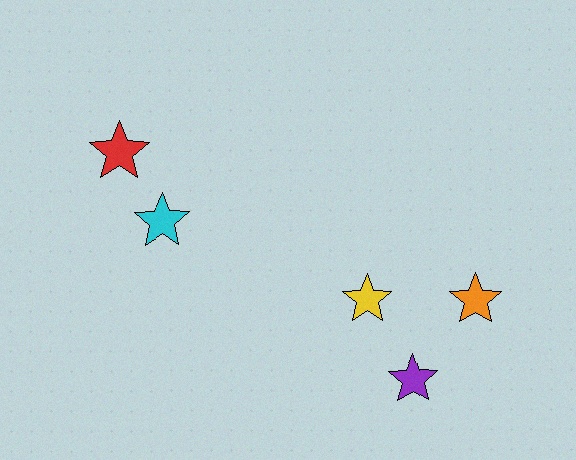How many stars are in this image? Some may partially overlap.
There are 5 stars.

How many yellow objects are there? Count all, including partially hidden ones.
There is 1 yellow object.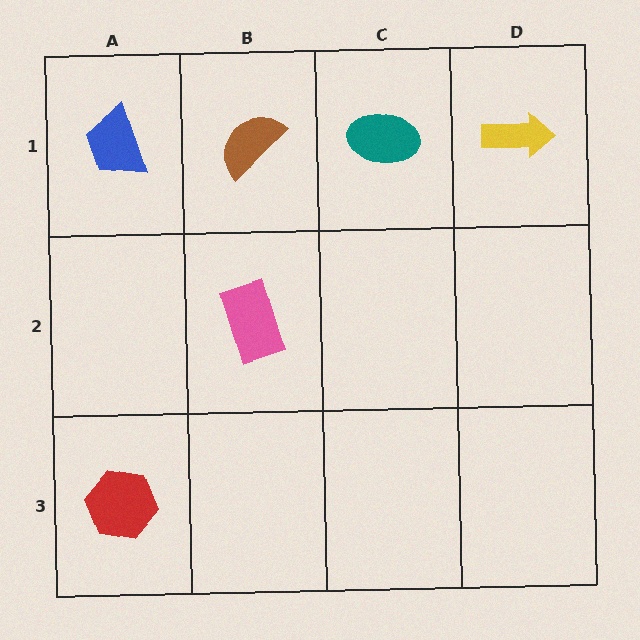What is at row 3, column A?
A red hexagon.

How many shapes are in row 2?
1 shape.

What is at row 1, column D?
A yellow arrow.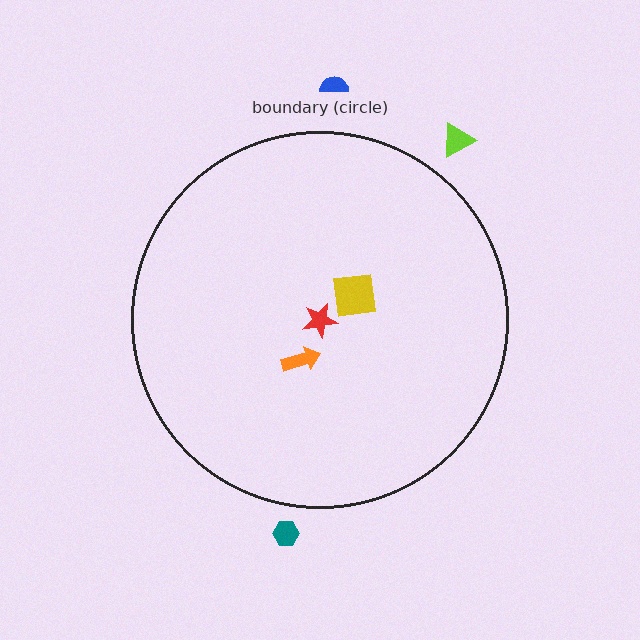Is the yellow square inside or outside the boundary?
Inside.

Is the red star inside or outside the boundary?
Inside.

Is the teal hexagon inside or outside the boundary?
Outside.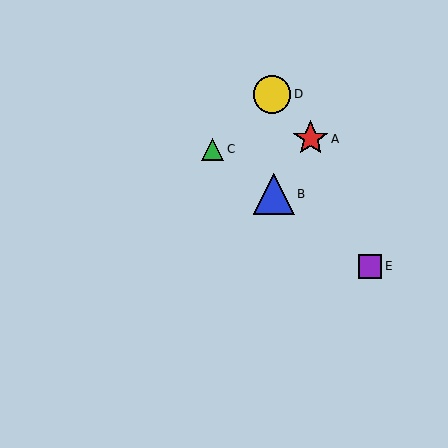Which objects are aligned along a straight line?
Objects B, C, E are aligned along a straight line.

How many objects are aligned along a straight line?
3 objects (B, C, E) are aligned along a straight line.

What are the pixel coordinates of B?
Object B is at (274, 194).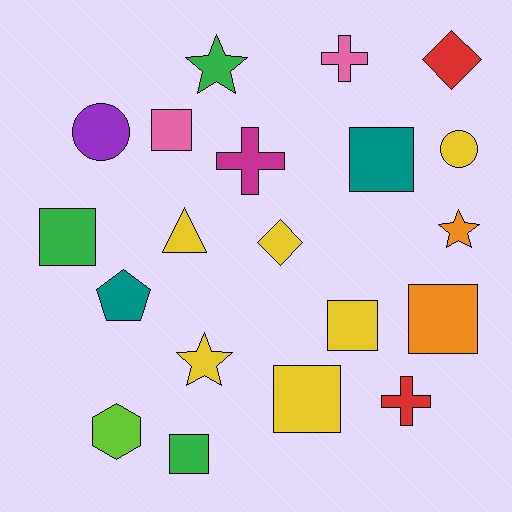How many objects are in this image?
There are 20 objects.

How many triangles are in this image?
There is 1 triangle.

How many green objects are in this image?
There are 3 green objects.